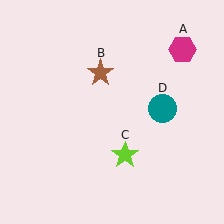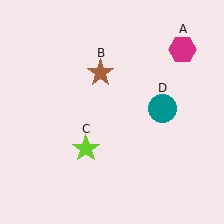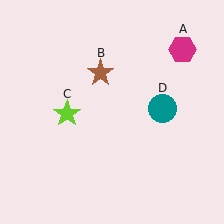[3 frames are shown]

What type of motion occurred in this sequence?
The lime star (object C) rotated clockwise around the center of the scene.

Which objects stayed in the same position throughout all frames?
Magenta hexagon (object A) and brown star (object B) and teal circle (object D) remained stationary.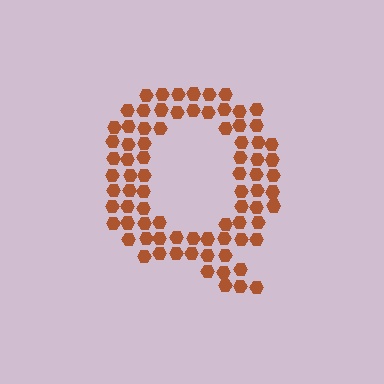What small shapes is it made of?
It is made of small hexagons.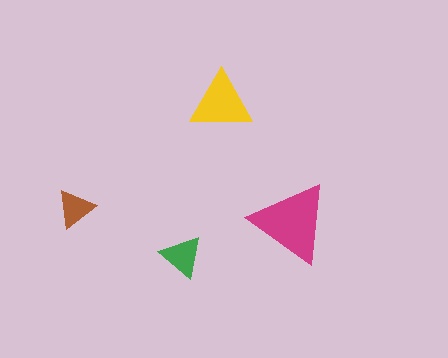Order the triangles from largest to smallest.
the magenta one, the yellow one, the green one, the brown one.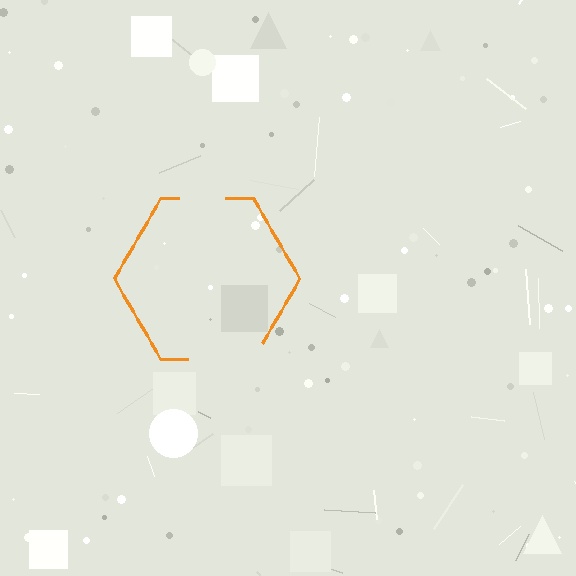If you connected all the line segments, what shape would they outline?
They would outline a hexagon.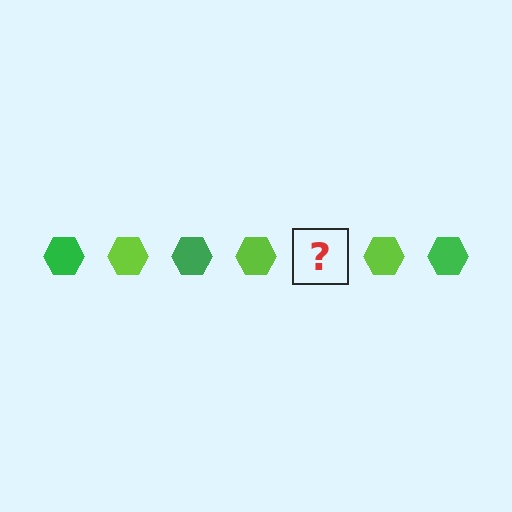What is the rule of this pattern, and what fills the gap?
The rule is that the pattern cycles through green, lime hexagons. The gap should be filled with a green hexagon.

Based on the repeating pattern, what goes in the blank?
The blank should be a green hexagon.